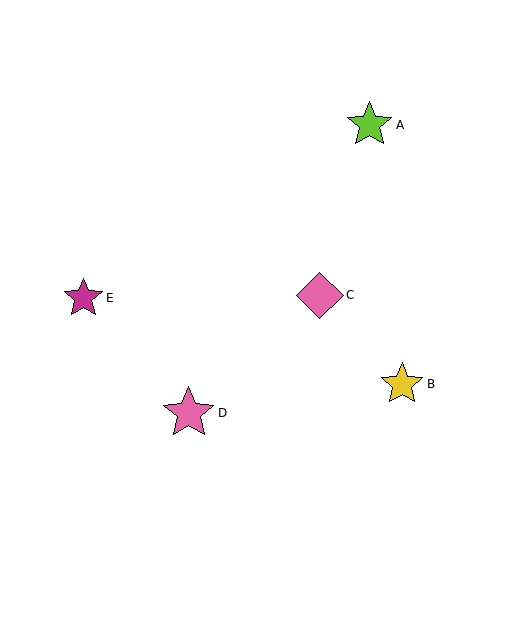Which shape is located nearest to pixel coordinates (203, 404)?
The pink star (labeled D) at (189, 413) is nearest to that location.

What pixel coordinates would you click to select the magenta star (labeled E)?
Click at (83, 298) to select the magenta star E.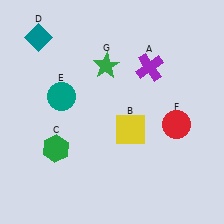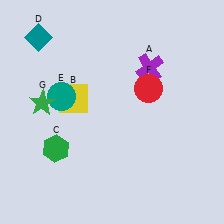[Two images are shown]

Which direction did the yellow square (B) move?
The yellow square (B) moved left.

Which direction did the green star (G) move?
The green star (G) moved left.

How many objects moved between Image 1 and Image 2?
3 objects moved between the two images.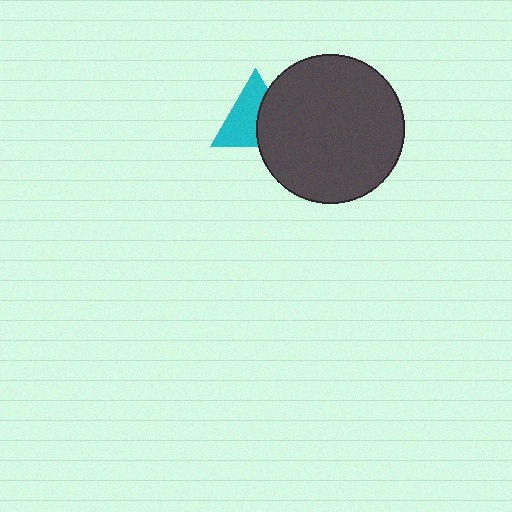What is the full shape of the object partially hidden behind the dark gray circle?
The partially hidden object is a cyan triangle.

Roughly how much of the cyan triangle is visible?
About half of it is visible (roughly 58%).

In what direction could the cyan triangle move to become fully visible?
The cyan triangle could move left. That would shift it out from behind the dark gray circle entirely.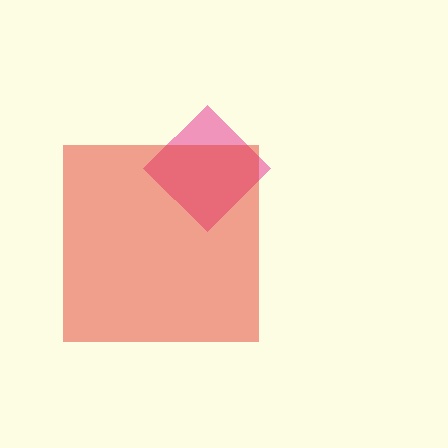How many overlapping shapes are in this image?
There are 2 overlapping shapes in the image.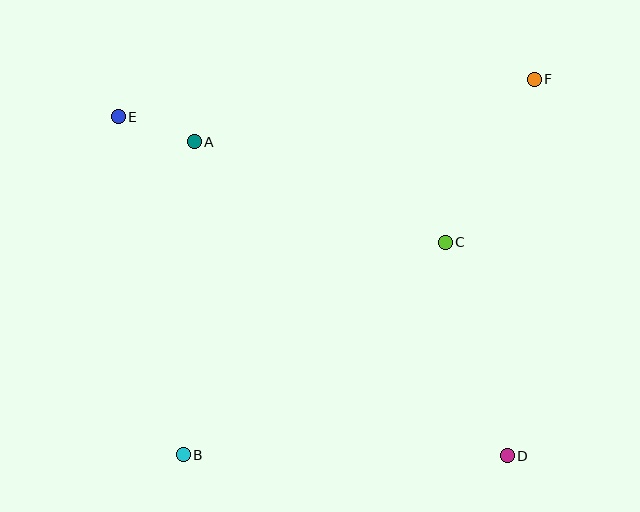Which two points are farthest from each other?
Points D and E are farthest from each other.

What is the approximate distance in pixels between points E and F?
The distance between E and F is approximately 418 pixels.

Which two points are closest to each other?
Points A and E are closest to each other.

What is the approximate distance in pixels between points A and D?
The distance between A and D is approximately 443 pixels.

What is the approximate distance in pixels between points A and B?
The distance between A and B is approximately 313 pixels.